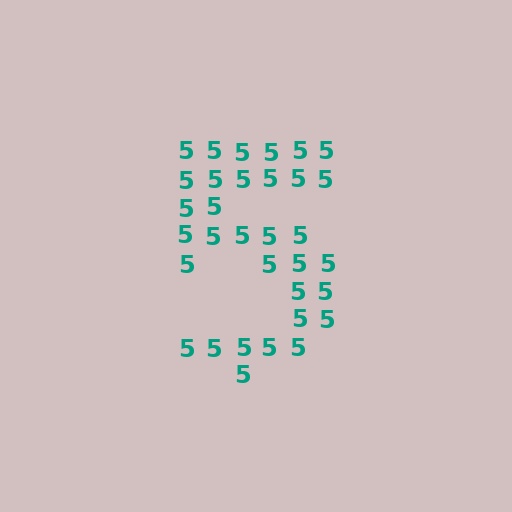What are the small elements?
The small elements are digit 5's.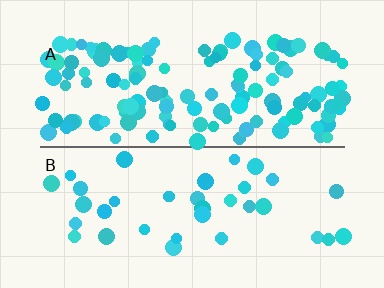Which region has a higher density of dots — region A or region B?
A (the top).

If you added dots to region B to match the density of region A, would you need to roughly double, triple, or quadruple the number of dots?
Approximately triple.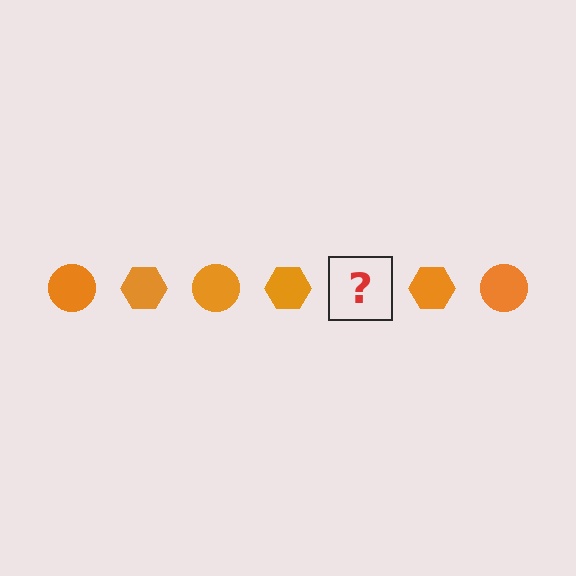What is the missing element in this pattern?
The missing element is an orange circle.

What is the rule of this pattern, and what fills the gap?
The rule is that the pattern cycles through circle, hexagon shapes in orange. The gap should be filled with an orange circle.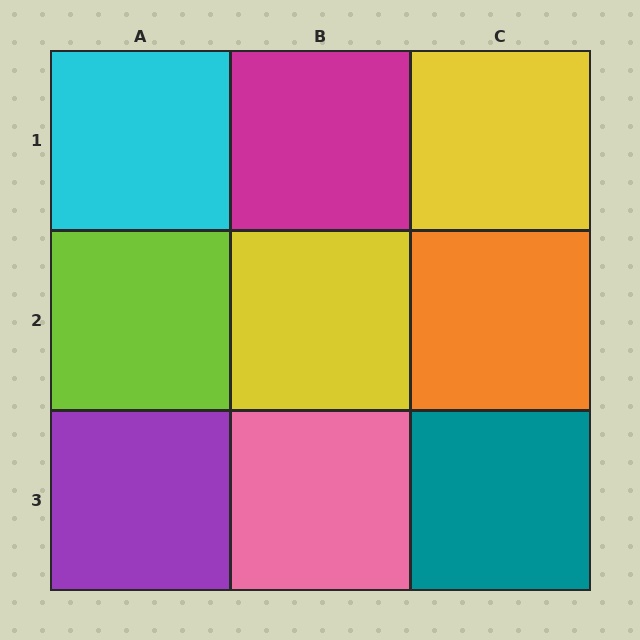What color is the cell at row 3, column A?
Purple.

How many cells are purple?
1 cell is purple.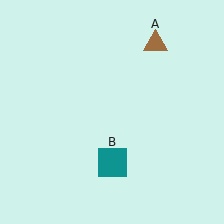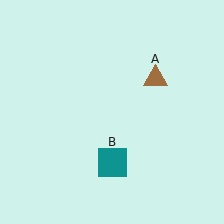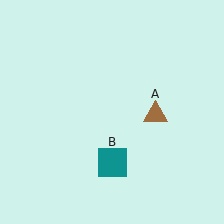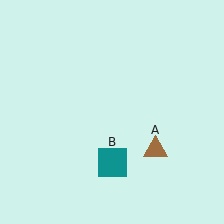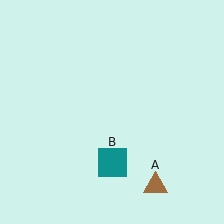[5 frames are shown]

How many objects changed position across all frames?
1 object changed position: brown triangle (object A).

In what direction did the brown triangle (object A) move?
The brown triangle (object A) moved down.